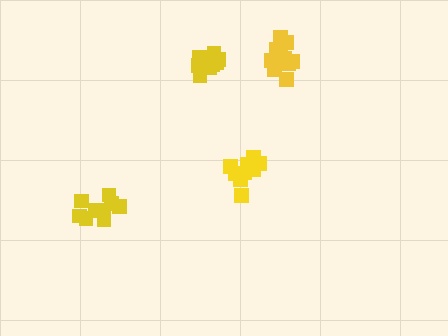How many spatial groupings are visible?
There are 4 spatial groupings.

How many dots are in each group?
Group 1: 11 dots, Group 2: 10 dots, Group 3: 11 dots, Group 4: 9 dots (41 total).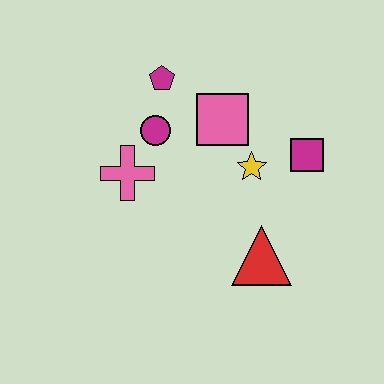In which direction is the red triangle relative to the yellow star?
The red triangle is below the yellow star.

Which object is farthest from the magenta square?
The pink cross is farthest from the magenta square.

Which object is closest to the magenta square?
The yellow star is closest to the magenta square.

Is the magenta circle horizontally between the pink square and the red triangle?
No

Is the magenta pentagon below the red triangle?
No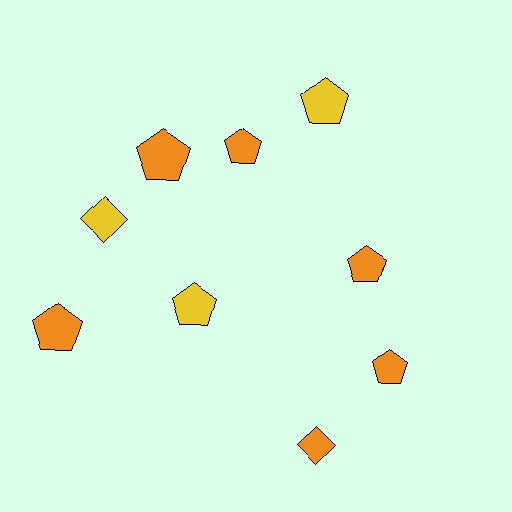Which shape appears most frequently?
Pentagon, with 7 objects.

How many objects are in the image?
There are 9 objects.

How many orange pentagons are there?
There are 5 orange pentagons.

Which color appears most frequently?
Orange, with 6 objects.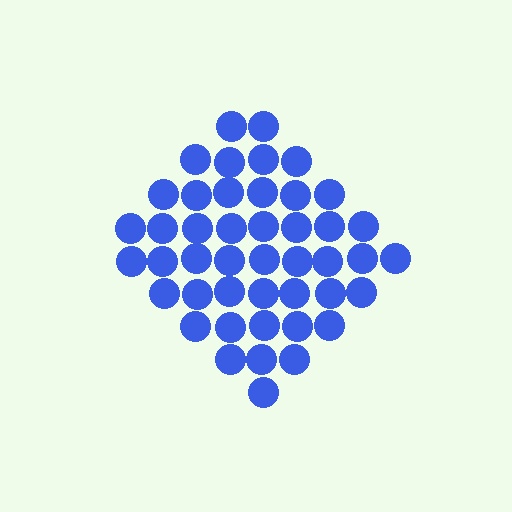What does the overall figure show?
The overall figure shows a diamond.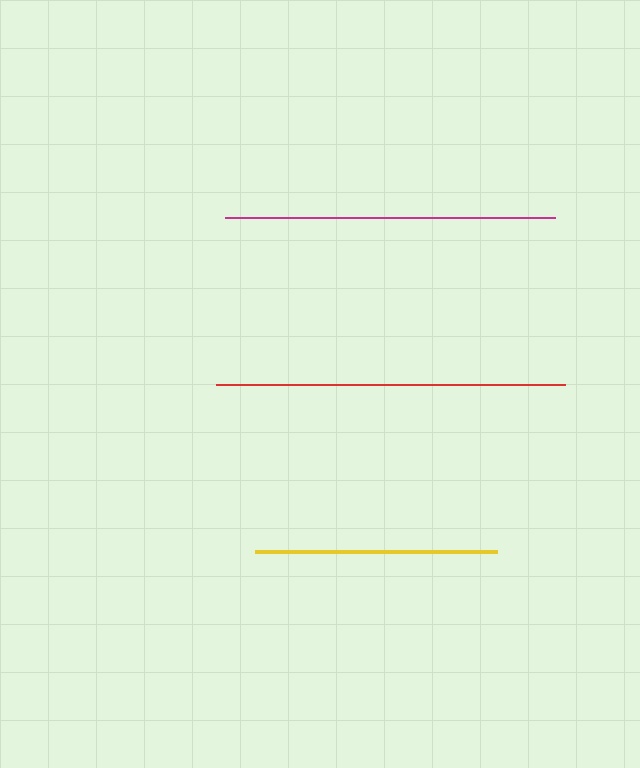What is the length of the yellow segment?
The yellow segment is approximately 243 pixels long.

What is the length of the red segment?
The red segment is approximately 349 pixels long.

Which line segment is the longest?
The red line is the longest at approximately 349 pixels.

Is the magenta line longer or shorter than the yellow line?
The magenta line is longer than the yellow line.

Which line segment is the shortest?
The yellow line is the shortest at approximately 243 pixels.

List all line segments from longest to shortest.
From longest to shortest: red, magenta, yellow.